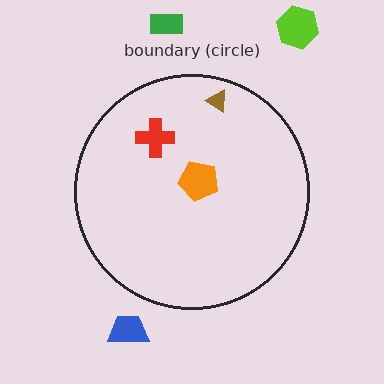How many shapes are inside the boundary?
3 inside, 3 outside.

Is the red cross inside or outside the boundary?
Inside.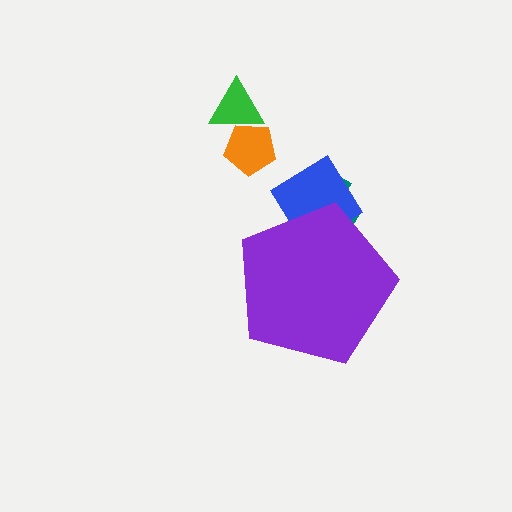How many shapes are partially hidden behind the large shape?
2 shapes are partially hidden.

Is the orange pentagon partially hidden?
No, the orange pentagon is fully visible.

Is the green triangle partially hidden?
No, the green triangle is fully visible.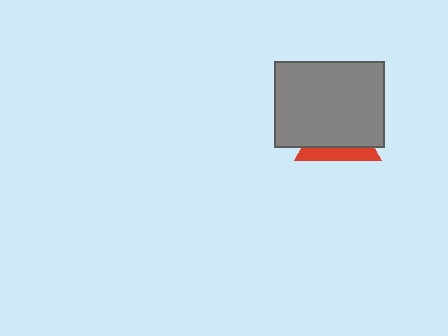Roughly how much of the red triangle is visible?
A small part of it is visible (roughly 33%).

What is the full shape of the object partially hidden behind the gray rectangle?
The partially hidden object is a red triangle.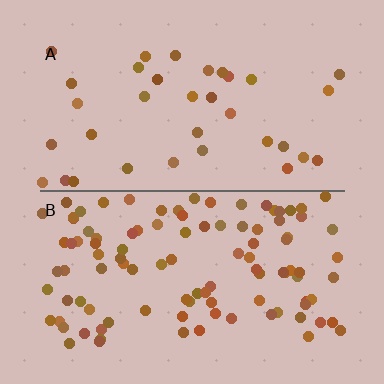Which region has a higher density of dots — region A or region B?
B (the bottom).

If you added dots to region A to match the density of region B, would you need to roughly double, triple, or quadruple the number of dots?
Approximately triple.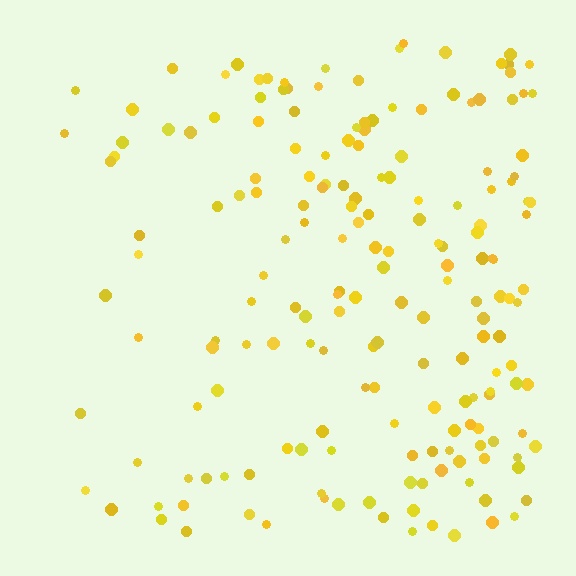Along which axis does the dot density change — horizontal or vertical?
Horizontal.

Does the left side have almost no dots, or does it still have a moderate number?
Still a moderate number, just noticeably fewer than the right.